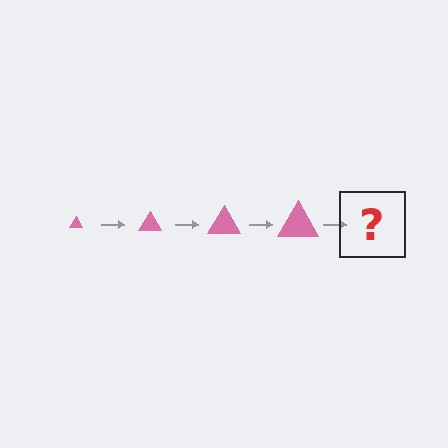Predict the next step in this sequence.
The next step is a pink triangle, larger than the previous one.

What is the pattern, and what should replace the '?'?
The pattern is that the triangle gets progressively larger each step. The '?' should be a pink triangle, larger than the previous one.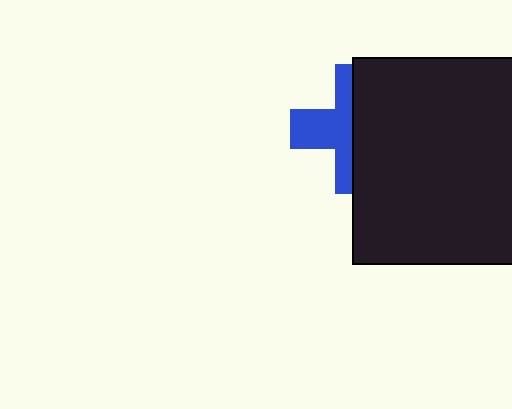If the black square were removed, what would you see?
You would see the complete blue cross.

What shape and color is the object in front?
The object in front is a black square.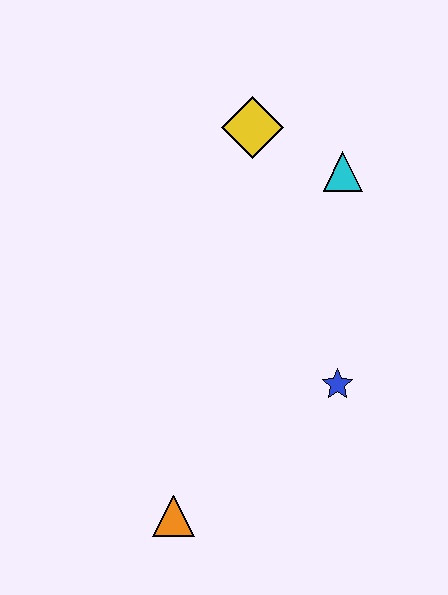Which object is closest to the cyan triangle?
The yellow diamond is closest to the cyan triangle.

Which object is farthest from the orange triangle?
The yellow diamond is farthest from the orange triangle.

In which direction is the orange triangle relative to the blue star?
The orange triangle is to the left of the blue star.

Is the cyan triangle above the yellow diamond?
No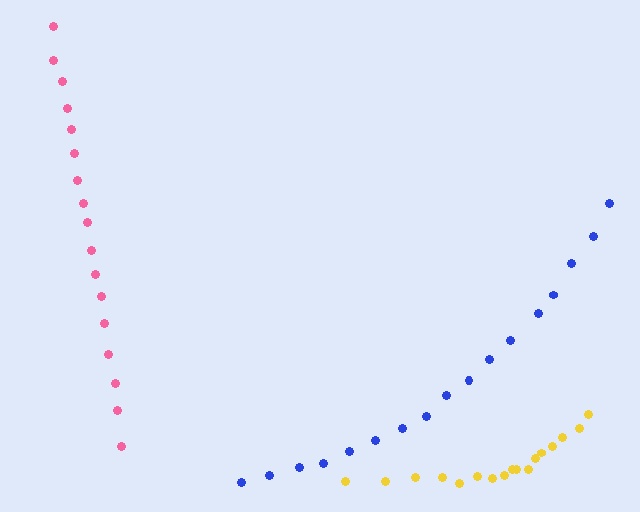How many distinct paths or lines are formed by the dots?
There are 3 distinct paths.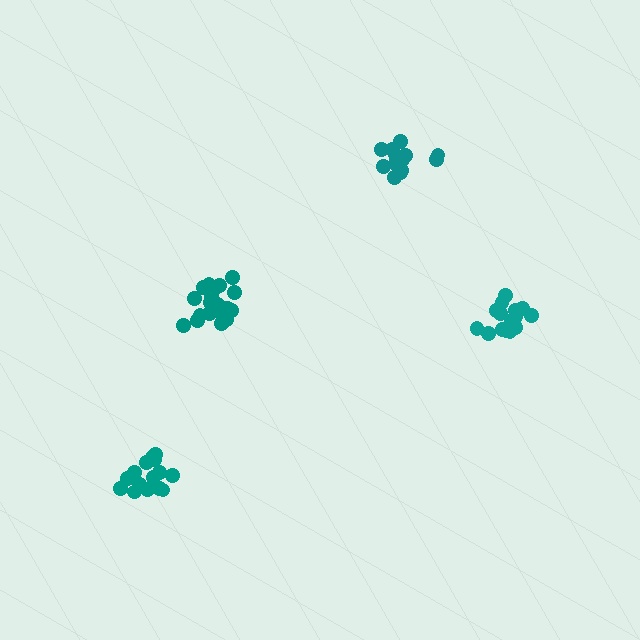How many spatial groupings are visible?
There are 4 spatial groupings.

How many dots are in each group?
Group 1: 21 dots, Group 2: 15 dots, Group 3: 16 dots, Group 4: 16 dots (68 total).